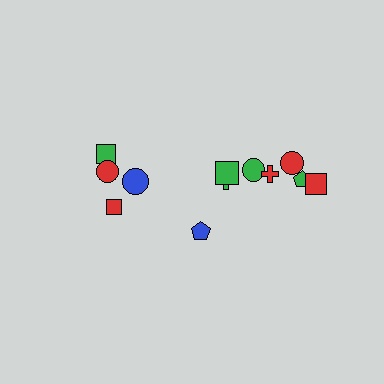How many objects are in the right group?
There are 7 objects.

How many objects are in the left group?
There are 5 objects.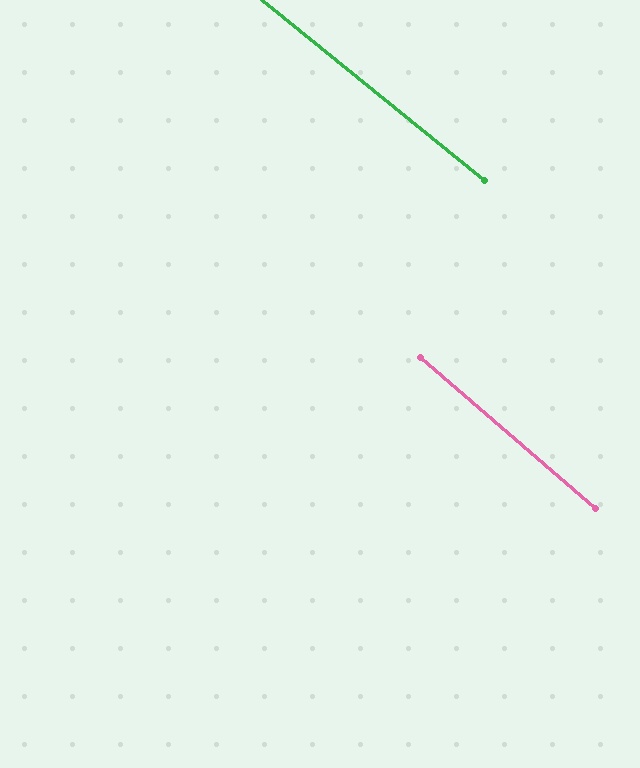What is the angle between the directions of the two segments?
Approximately 2 degrees.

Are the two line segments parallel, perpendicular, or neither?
Parallel — their directions differ by only 1.7°.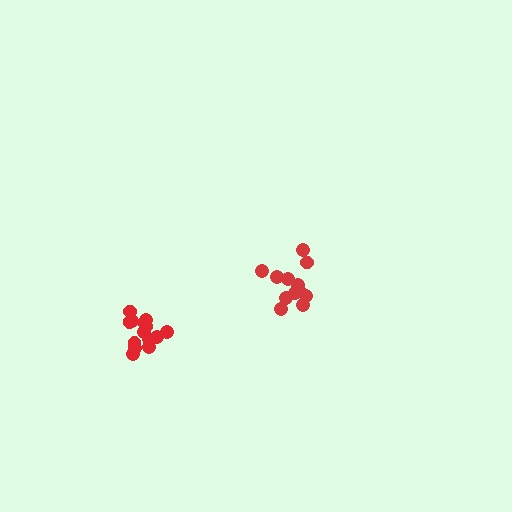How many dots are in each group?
Group 1: 12 dots, Group 2: 14 dots (26 total).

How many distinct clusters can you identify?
There are 2 distinct clusters.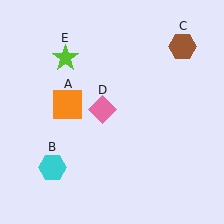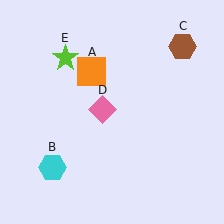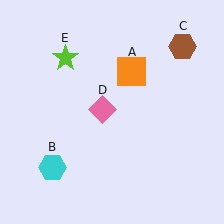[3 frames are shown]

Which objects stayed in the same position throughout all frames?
Cyan hexagon (object B) and brown hexagon (object C) and pink diamond (object D) and lime star (object E) remained stationary.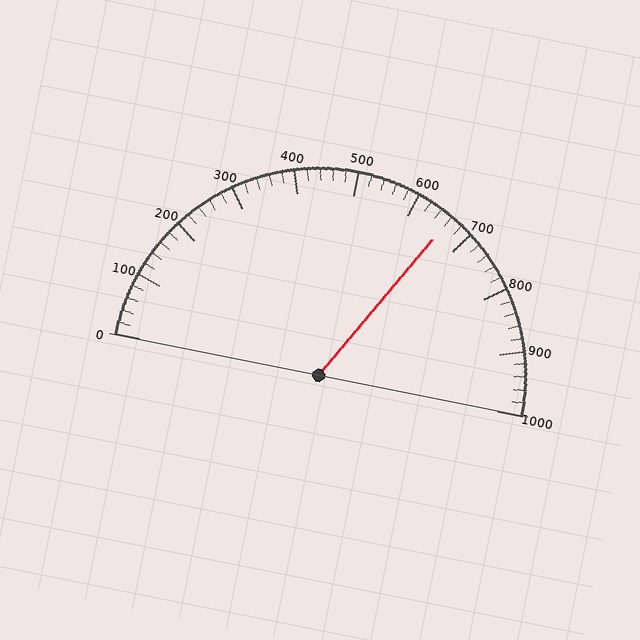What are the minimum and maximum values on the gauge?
The gauge ranges from 0 to 1000.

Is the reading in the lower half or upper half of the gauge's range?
The reading is in the upper half of the range (0 to 1000).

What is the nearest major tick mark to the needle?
The nearest major tick mark is 700.